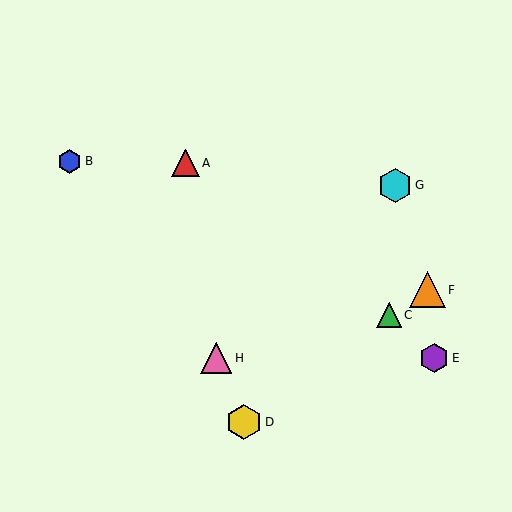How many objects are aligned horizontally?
2 objects (E, H) are aligned horizontally.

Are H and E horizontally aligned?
Yes, both are at y≈358.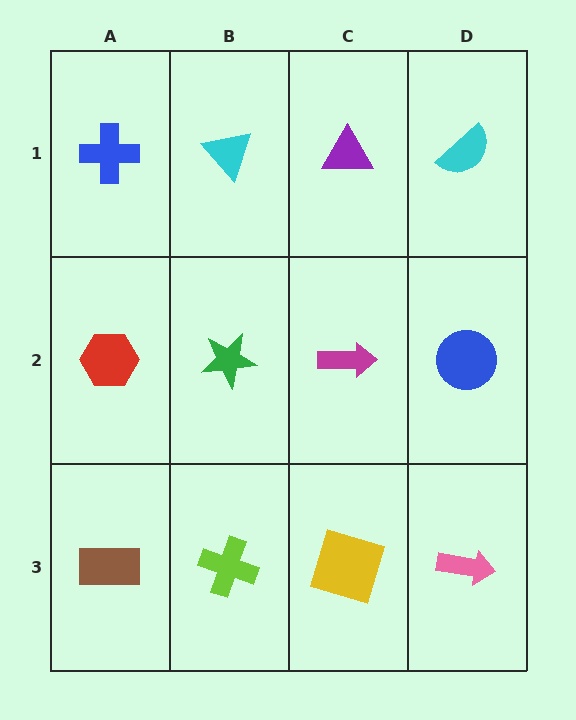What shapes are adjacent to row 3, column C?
A magenta arrow (row 2, column C), a lime cross (row 3, column B), a pink arrow (row 3, column D).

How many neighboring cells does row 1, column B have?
3.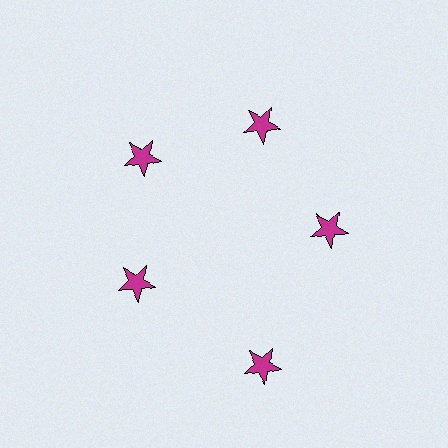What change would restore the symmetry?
The symmetry would be restored by moving it inward, back onto the ring so that all 5 stars sit at equal angles and equal distance from the center.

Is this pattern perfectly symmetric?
No. The 5 magenta stars are arranged in a ring, but one element near the 5 o'clock position is pushed outward from the center, breaking the 5-fold rotational symmetry.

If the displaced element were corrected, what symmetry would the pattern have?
It would have 5-fold rotational symmetry — the pattern would map onto itself every 72 degrees.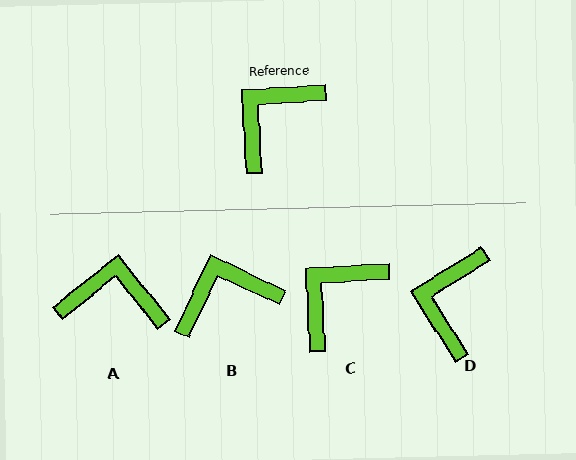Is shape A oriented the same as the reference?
No, it is off by about 54 degrees.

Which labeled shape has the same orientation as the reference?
C.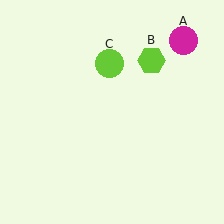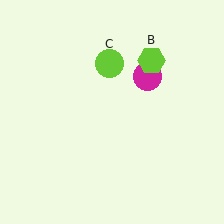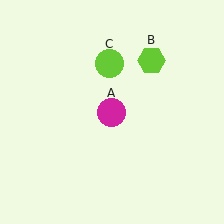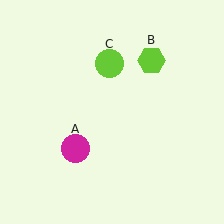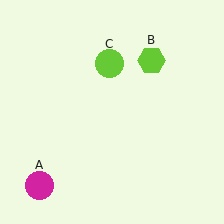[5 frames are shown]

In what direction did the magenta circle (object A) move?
The magenta circle (object A) moved down and to the left.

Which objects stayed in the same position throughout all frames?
Lime hexagon (object B) and lime circle (object C) remained stationary.